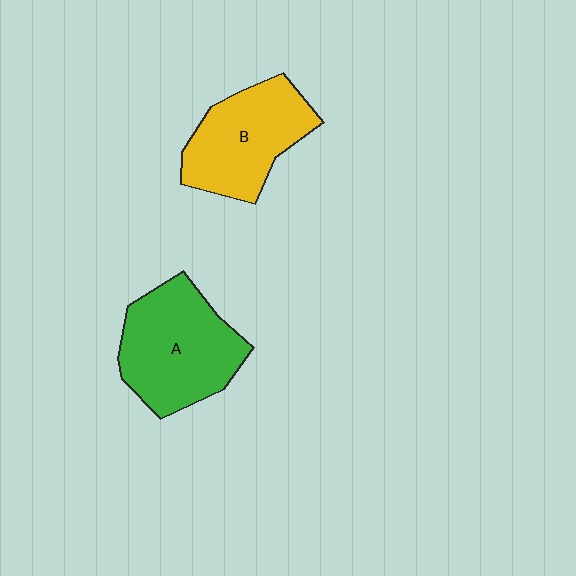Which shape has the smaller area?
Shape B (yellow).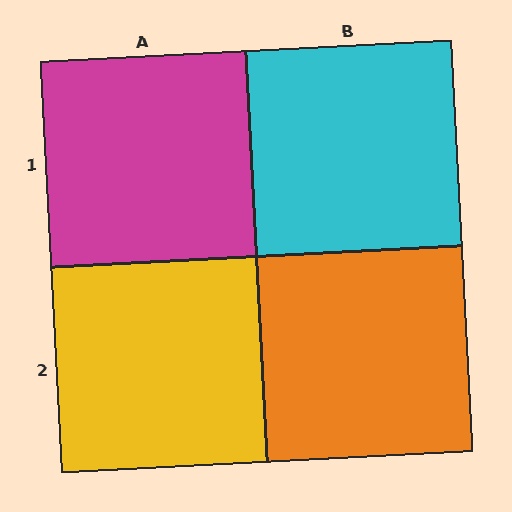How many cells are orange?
1 cell is orange.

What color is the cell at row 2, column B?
Orange.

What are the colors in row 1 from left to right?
Magenta, cyan.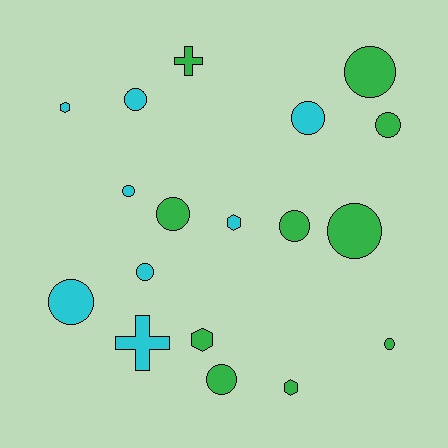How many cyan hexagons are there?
There are 2 cyan hexagons.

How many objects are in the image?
There are 18 objects.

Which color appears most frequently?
Green, with 10 objects.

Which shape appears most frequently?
Circle, with 12 objects.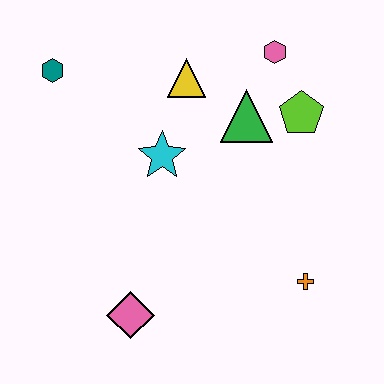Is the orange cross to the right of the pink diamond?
Yes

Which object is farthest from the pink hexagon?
The pink diamond is farthest from the pink hexagon.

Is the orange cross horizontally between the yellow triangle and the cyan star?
No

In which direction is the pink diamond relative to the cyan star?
The pink diamond is below the cyan star.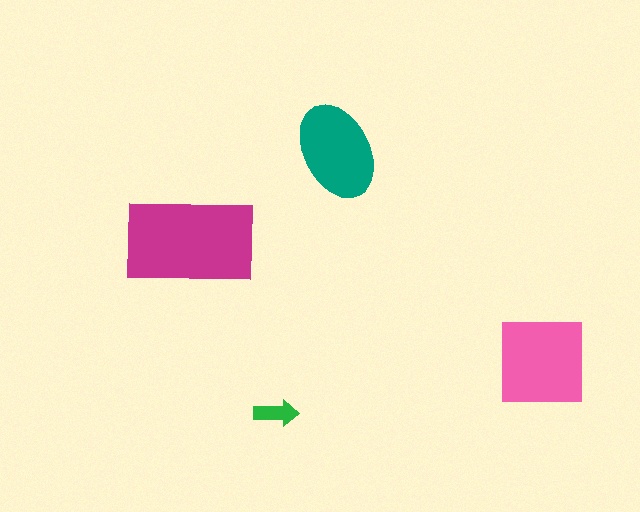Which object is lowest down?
The green arrow is bottommost.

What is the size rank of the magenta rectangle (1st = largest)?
1st.